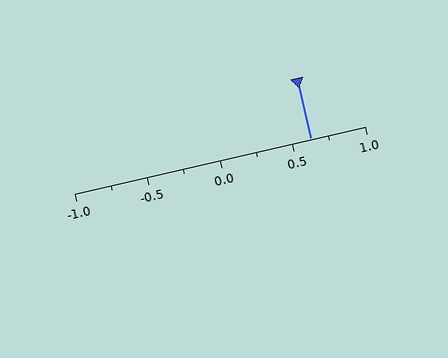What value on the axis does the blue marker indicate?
The marker indicates approximately 0.62.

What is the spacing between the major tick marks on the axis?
The major ticks are spaced 0.5 apart.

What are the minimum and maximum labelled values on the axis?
The axis runs from -1.0 to 1.0.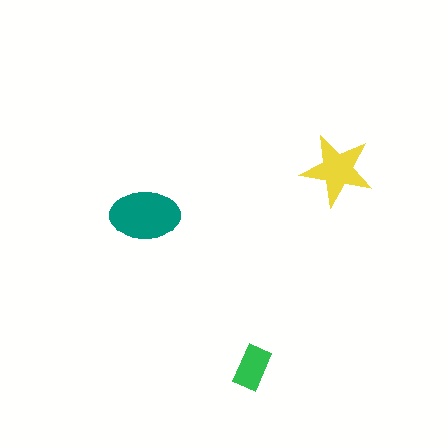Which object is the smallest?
The green rectangle.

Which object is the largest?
The teal ellipse.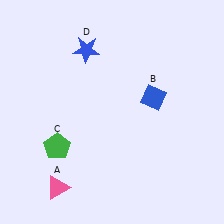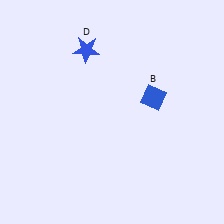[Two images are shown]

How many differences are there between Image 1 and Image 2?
There are 2 differences between the two images.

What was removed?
The green pentagon (C), the pink triangle (A) were removed in Image 2.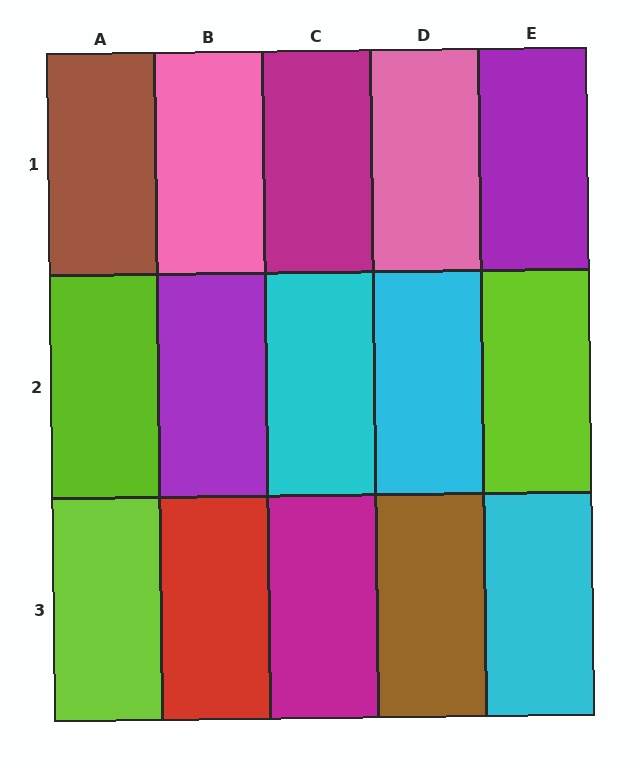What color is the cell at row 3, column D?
Brown.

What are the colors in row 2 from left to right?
Lime, purple, cyan, cyan, lime.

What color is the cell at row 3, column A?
Lime.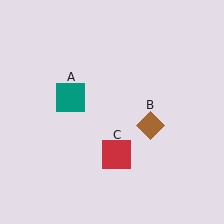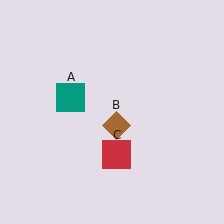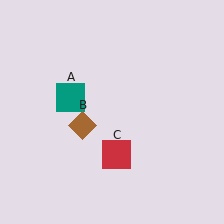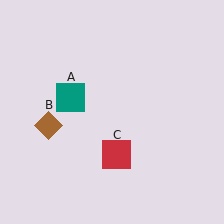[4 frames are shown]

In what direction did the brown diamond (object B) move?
The brown diamond (object B) moved left.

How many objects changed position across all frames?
1 object changed position: brown diamond (object B).